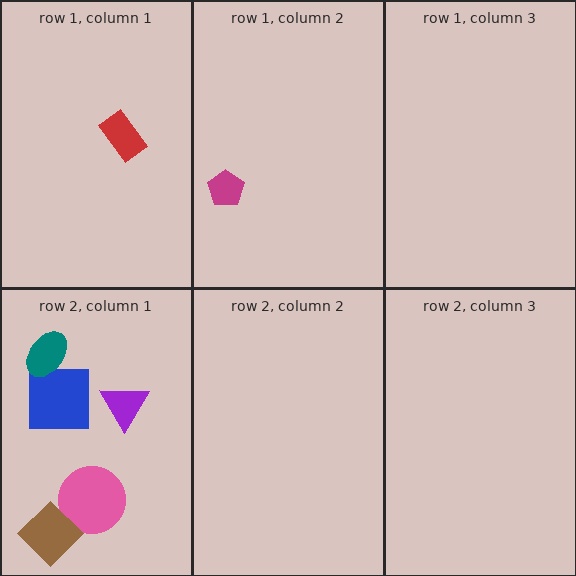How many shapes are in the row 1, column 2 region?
1.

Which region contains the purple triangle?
The row 2, column 1 region.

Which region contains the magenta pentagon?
The row 1, column 2 region.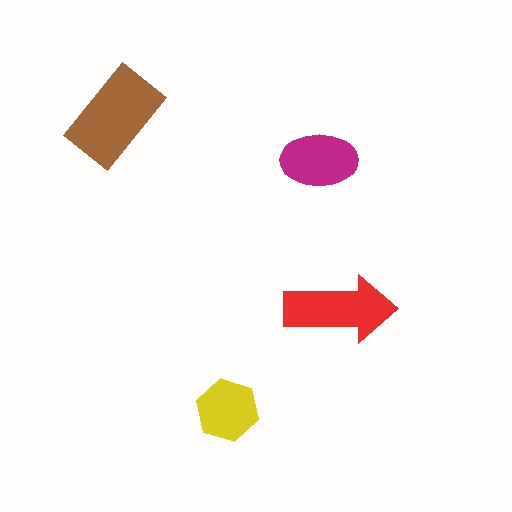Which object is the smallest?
The yellow hexagon.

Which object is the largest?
The brown rectangle.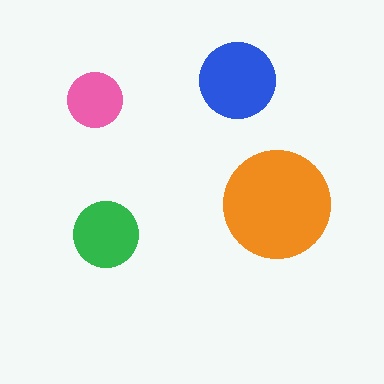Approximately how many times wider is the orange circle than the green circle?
About 1.5 times wider.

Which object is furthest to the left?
The pink circle is leftmost.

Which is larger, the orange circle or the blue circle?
The orange one.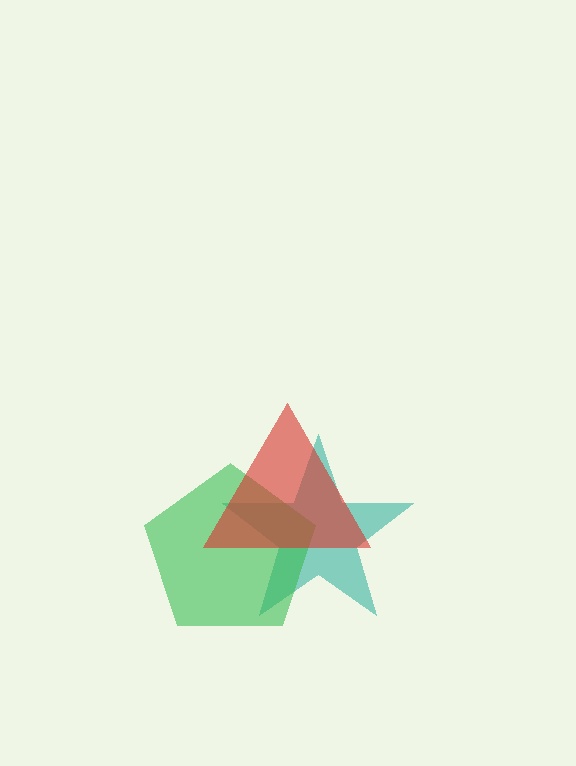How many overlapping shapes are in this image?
There are 3 overlapping shapes in the image.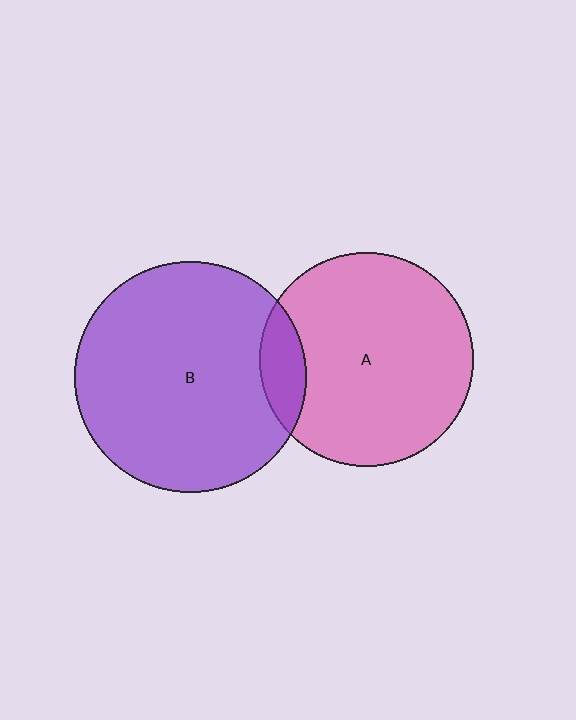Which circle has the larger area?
Circle B (purple).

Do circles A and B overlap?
Yes.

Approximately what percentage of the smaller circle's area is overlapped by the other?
Approximately 10%.